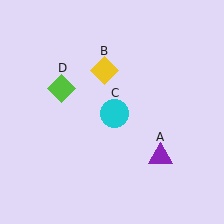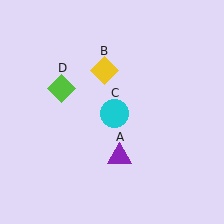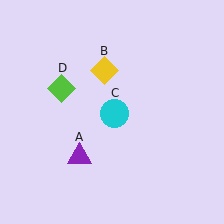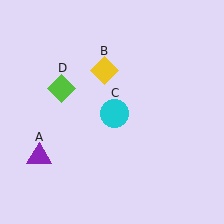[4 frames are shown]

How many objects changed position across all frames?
1 object changed position: purple triangle (object A).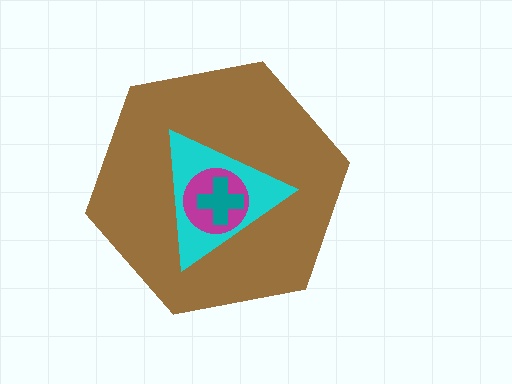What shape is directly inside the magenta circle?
The teal cross.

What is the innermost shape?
The teal cross.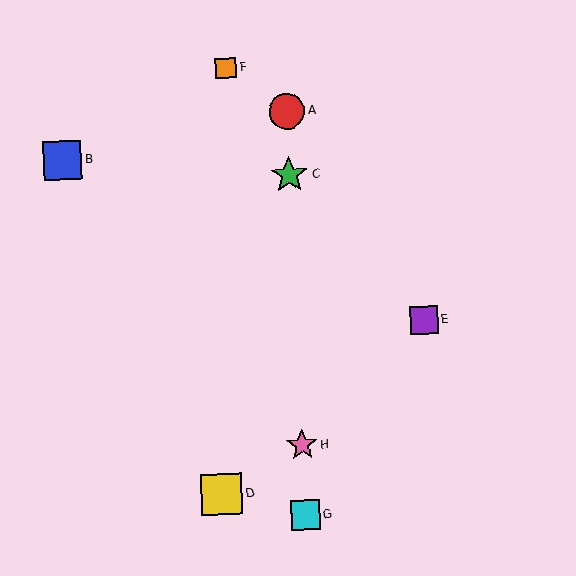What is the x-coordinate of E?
Object E is at x≈424.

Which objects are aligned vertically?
Objects A, C, G, H are aligned vertically.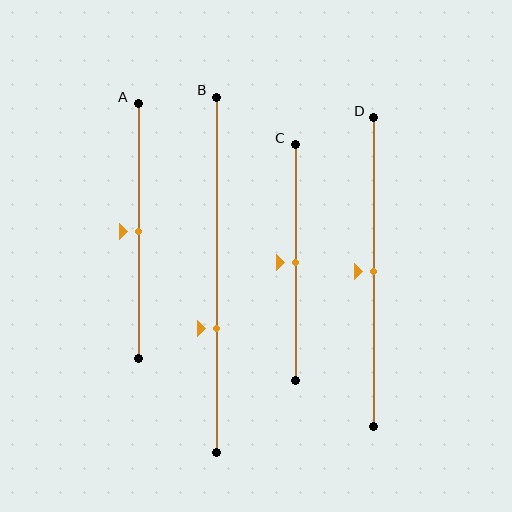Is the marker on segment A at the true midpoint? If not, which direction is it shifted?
Yes, the marker on segment A is at the true midpoint.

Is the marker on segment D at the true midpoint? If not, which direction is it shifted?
Yes, the marker on segment D is at the true midpoint.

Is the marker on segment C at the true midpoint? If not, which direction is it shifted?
Yes, the marker on segment C is at the true midpoint.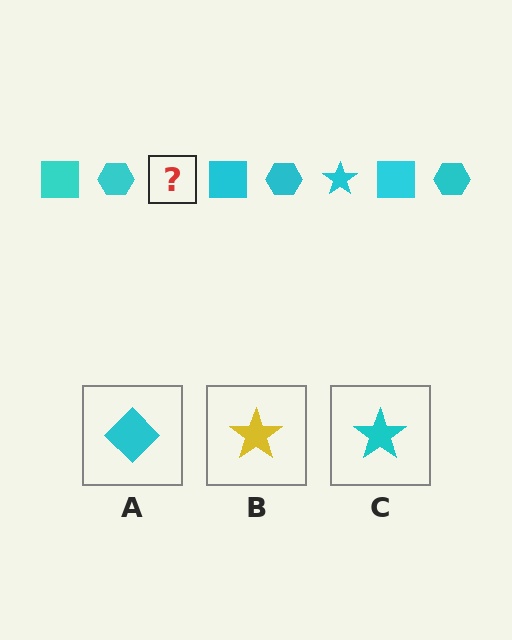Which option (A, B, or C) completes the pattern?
C.